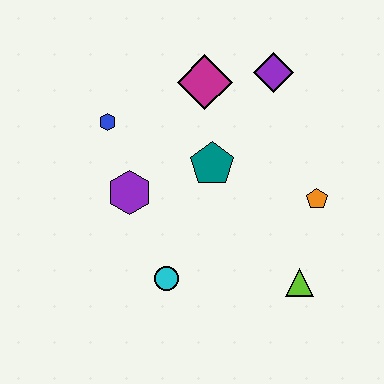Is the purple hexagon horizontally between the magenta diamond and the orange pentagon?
No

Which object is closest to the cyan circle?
The purple hexagon is closest to the cyan circle.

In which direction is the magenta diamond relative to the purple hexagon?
The magenta diamond is above the purple hexagon.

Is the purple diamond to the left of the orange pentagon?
Yes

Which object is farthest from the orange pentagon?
The blue hexagon is farthest from the orange pentagon.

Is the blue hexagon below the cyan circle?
No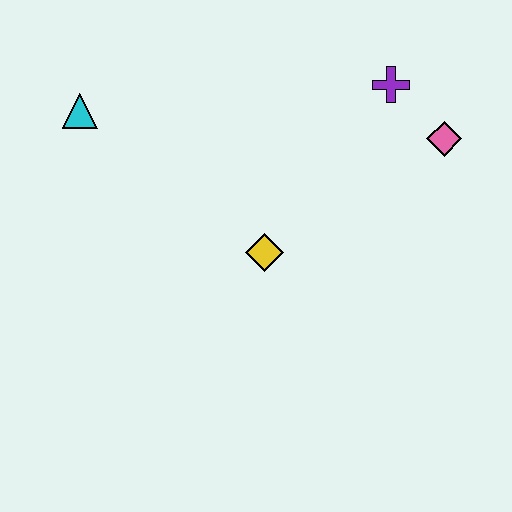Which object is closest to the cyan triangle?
The yellow diamond is closest to the cyan triangle.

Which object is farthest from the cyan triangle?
The pink diamond is farthest from the cyan triangle.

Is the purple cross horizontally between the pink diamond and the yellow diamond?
Yes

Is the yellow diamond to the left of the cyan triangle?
No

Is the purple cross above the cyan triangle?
Yes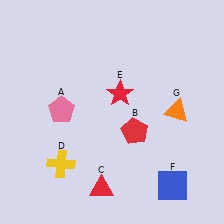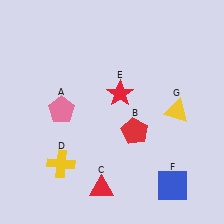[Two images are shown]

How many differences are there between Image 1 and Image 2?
There is 1 difference between the two images.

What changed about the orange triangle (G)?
In Image 1, G is orange. In Image 2, it changed to yellow.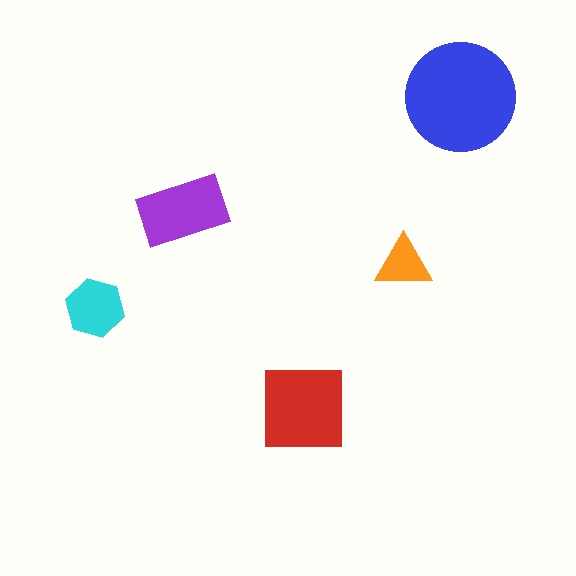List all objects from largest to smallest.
The blue circle, the red square, the purple rectangle, the cyan hexagon, the orange triangle.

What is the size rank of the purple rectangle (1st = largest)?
3rd.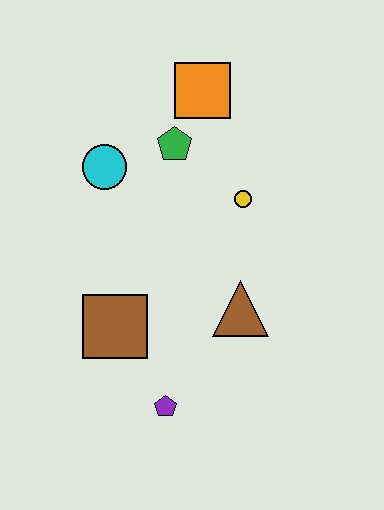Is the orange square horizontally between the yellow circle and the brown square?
Yes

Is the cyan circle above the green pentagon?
No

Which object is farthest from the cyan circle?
The purple pentagon is farthest from the cyan circle.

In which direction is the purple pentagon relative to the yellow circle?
The purple pentagon is below the yellow circle.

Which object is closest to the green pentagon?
The orange square is closest to the green pentagon.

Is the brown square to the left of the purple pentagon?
Yes